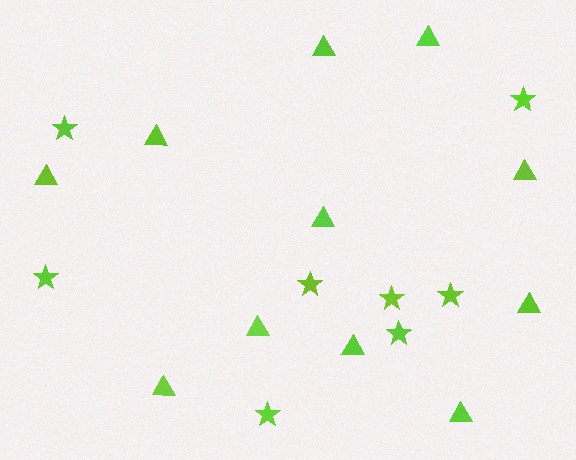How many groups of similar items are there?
There are 2 groups: one group of stars (8) and one group of triangles (11).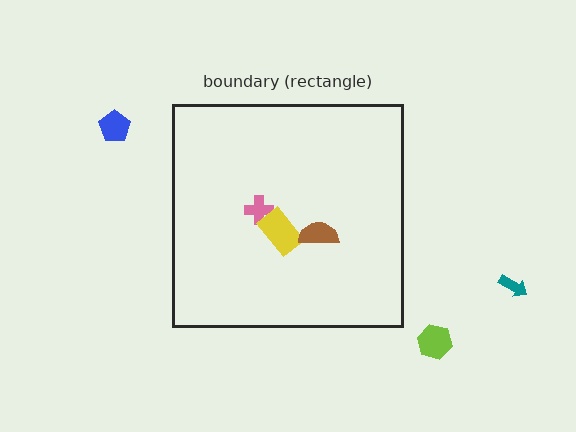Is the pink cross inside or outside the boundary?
Inside.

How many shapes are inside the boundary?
3 inside, 3 outside.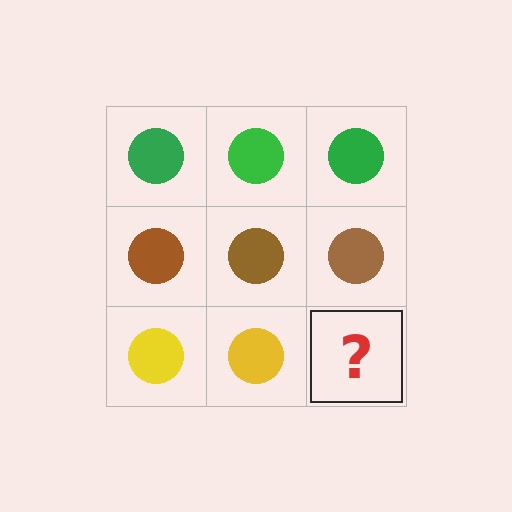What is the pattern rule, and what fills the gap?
The rule is that each row has a consistent color. The gap should be filled with a yellow circle.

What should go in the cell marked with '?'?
The missing cell should contain a yellow circle.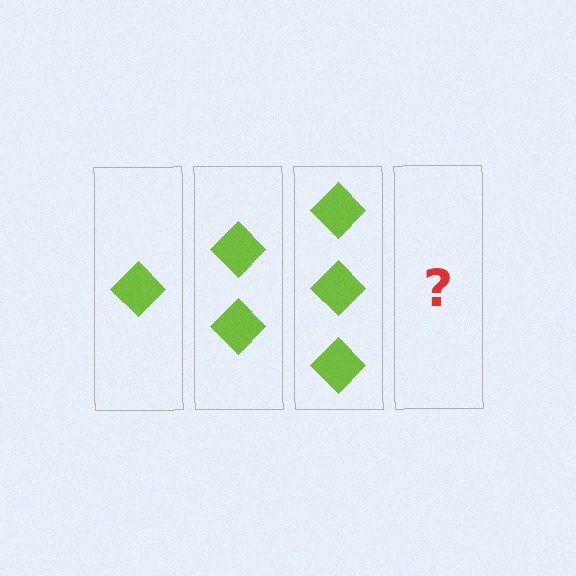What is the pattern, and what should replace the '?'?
The pattern is that each step adds one more diamond. The '?' should be 4 diamonds.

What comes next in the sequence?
The next element should be 4 diamonds.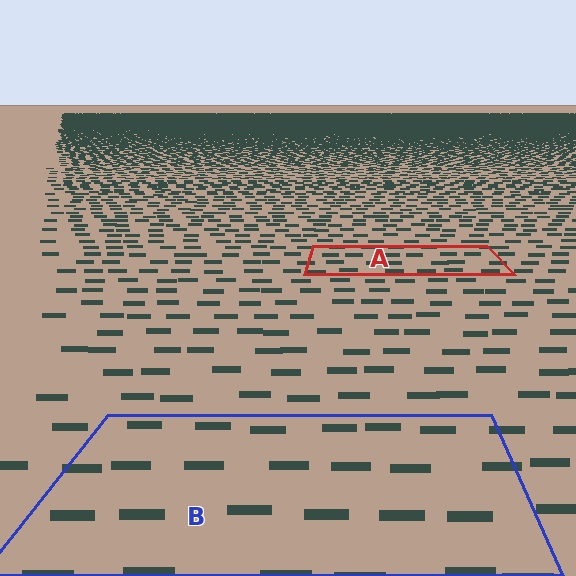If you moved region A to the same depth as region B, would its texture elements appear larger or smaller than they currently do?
They would appear larger. At a closer depth, the same texture elements are projected at a bigger on-screen size.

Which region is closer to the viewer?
Region B is closer. The texture elements there are larger and more spread out.